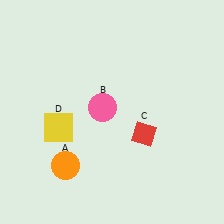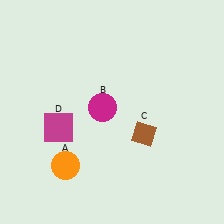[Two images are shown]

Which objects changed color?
B changed from pink to magenta. C changed from red to brown. D changed from yellow to magenta.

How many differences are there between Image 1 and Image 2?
There are 3 differences between the two images.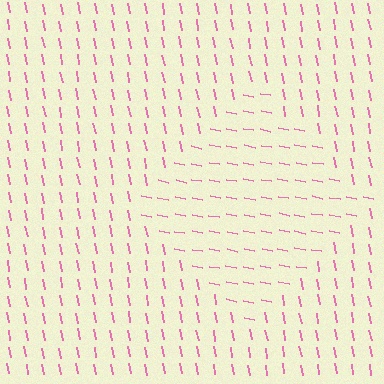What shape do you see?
I see a diamond.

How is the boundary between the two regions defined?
The boundary is defined purely by a change in line orientation (approximately 69 degrees difference). All lines are the same color and thickness.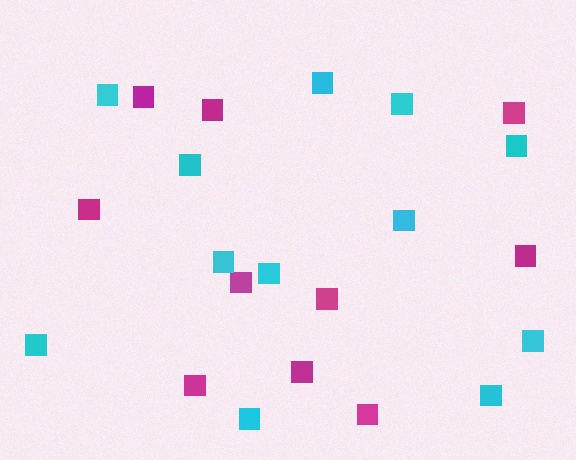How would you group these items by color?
There are 2 groups: one group of magenta squares (10) and one group of cyan squares (12).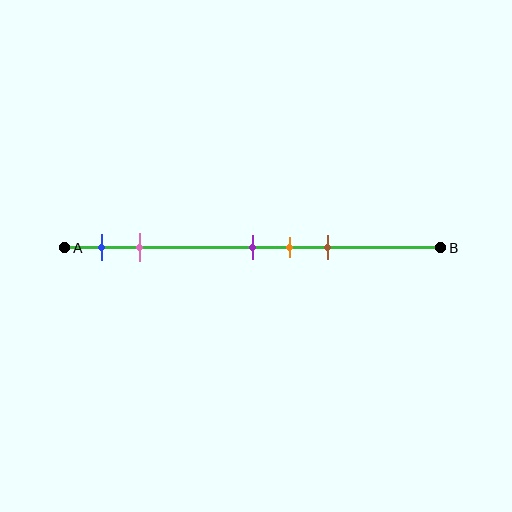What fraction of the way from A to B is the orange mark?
The orange mark is approximately 60% (0.6) of the way from A to B.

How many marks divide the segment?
There are 5 marks dividing the segment.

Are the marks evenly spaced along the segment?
No, the marks are not evenly spaced.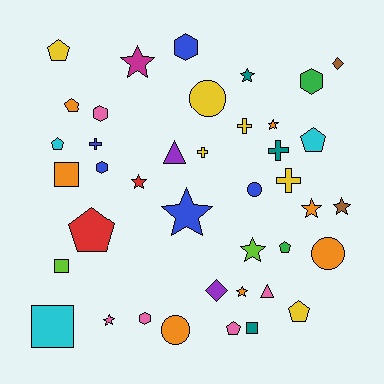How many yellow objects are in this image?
There are 6 yellow objects.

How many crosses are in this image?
There are 5 crosses.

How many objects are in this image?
There are 40 objects.